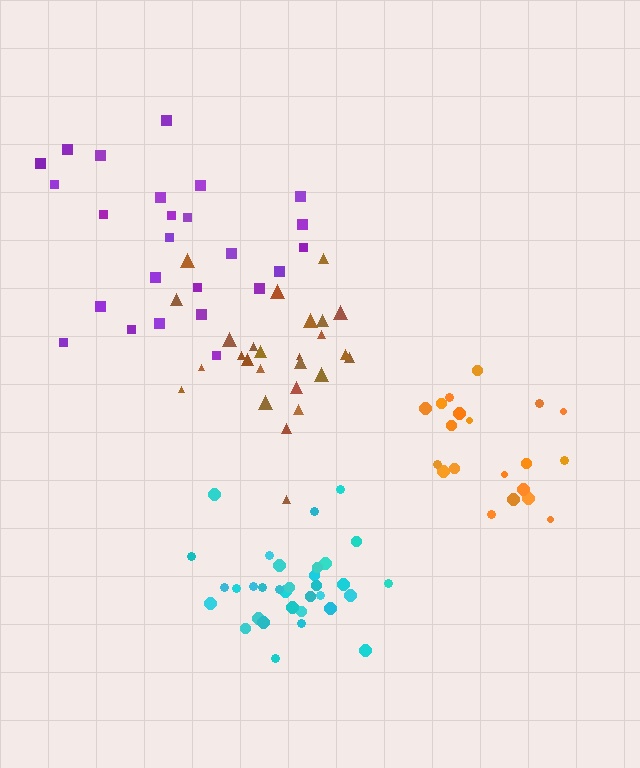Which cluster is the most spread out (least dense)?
Orange.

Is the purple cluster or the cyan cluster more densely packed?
Cyan.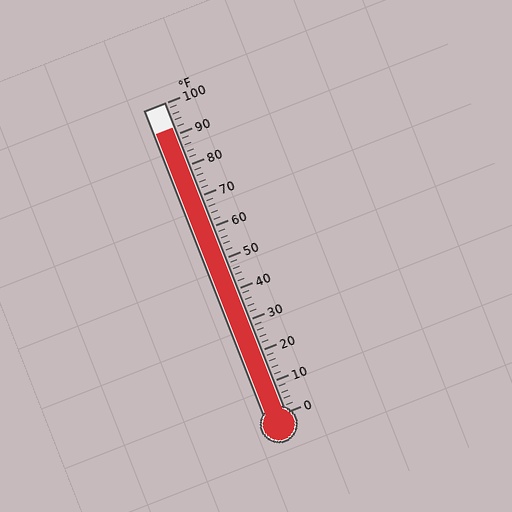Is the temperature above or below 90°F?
The temperature is above 90°F.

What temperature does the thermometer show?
The thermometer shows approximately 92°F.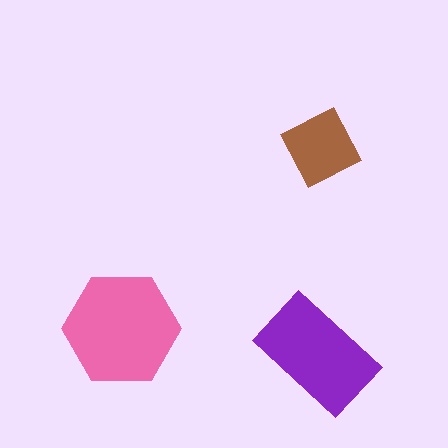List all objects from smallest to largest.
The brown square, the purple rectangle, the pink hexagon.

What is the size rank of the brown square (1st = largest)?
3rd.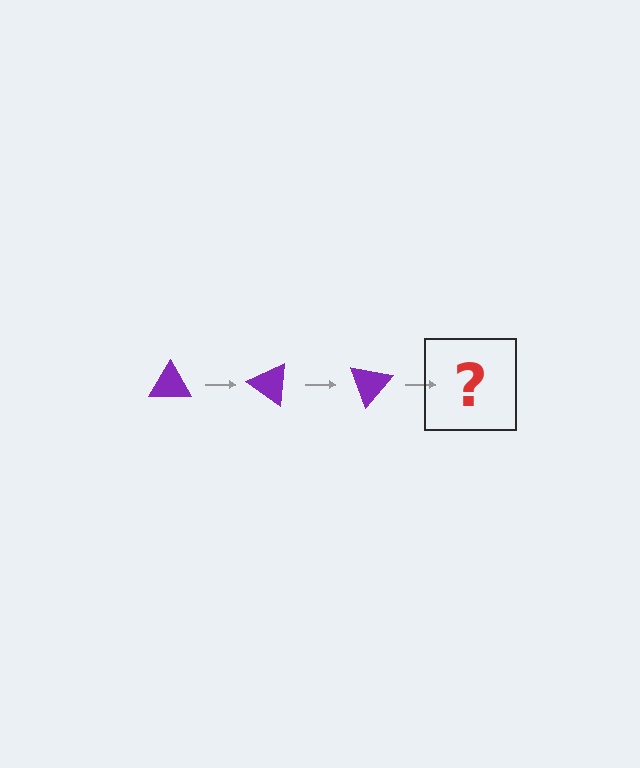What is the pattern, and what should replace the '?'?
The pattern is that the triangle rotates 35 degrees each step. The '?' should be a purple triangle rotated 105 degrees.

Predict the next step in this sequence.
The next step is a purple triangle rotated 105 degrees.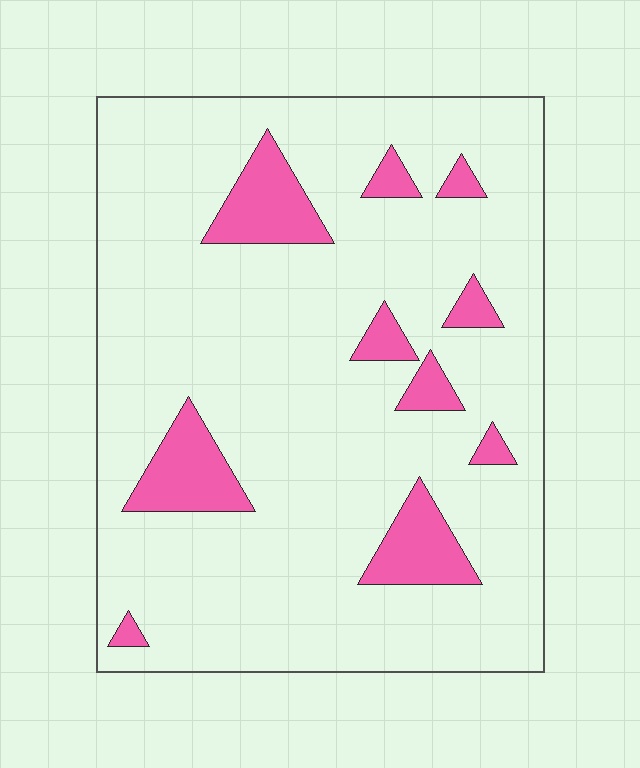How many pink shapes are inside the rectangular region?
10.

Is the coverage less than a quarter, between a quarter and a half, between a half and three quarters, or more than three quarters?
Less than a quarter.